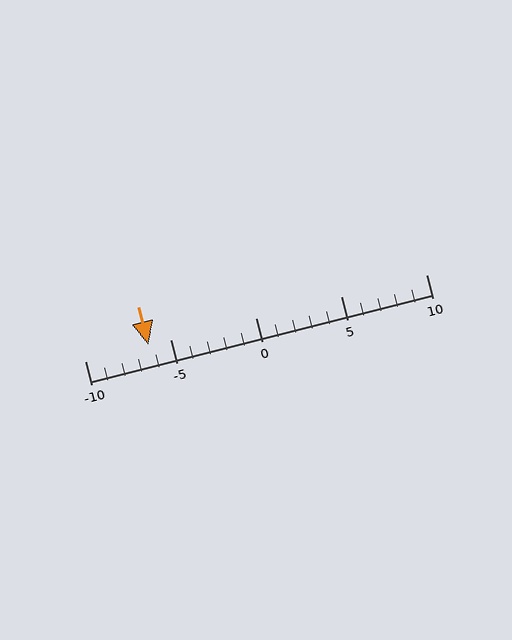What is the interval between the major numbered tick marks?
The major tick marks are spaced 5 units apart.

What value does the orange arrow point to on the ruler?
The orange arrow points to approximately -6.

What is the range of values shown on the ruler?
The ruler shows values from -10 to 10.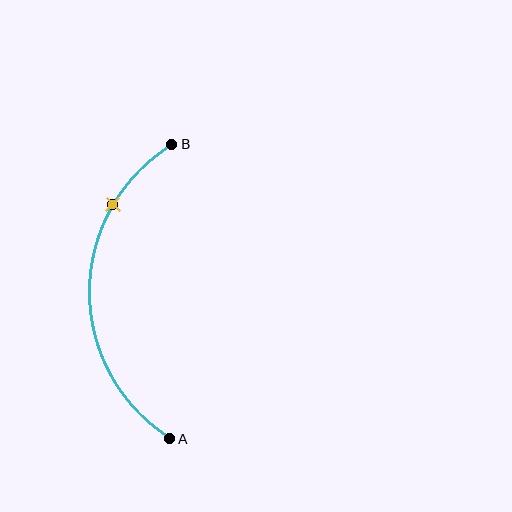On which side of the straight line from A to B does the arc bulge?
The arc bulges to the left of the straight line connecting A and B.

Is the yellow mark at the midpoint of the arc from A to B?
No. The yellow mark lies on the arc but is closer to endpoint B. The arc midpoint would be at the point on the curve equidistant along the arc from both A and B.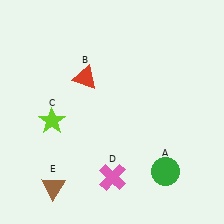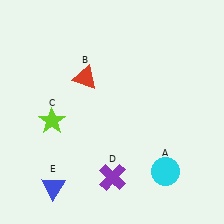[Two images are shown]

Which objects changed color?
A changed from green to cyan. D changed from pink to purple. E changed from brown to blue.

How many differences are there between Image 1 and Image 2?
There are 3 differences between the two images.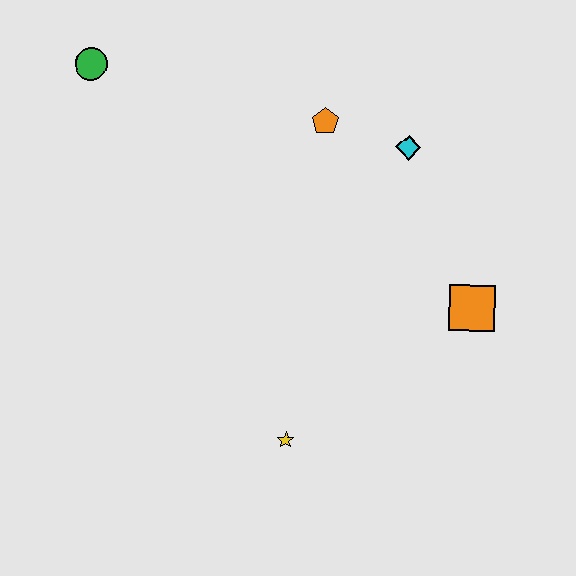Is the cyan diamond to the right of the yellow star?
Yes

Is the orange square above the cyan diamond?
No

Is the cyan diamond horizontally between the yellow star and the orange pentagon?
No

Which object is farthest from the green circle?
The orange square is farthest from the green circle.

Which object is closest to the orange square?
The cyan diamond is closest to the orange square.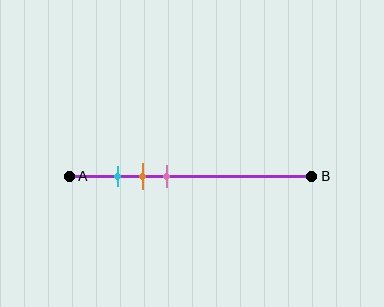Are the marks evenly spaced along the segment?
Yes, the marks are approximately evenly spaced.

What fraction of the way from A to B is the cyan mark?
The cyan mark is approximately 20% (0.2) of the way from A to B.